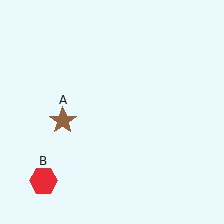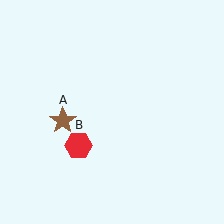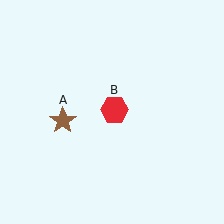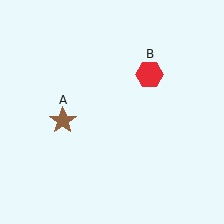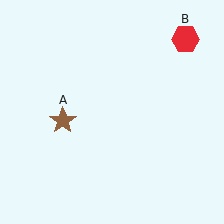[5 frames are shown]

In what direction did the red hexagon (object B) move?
The red hexagon (object B) moved up and to the right.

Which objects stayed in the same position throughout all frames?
Brown star (object A) remained stationary.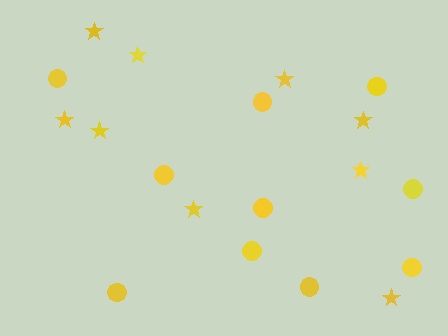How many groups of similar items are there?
There are 2 groups: one group of stars (9) and one group of circles (10).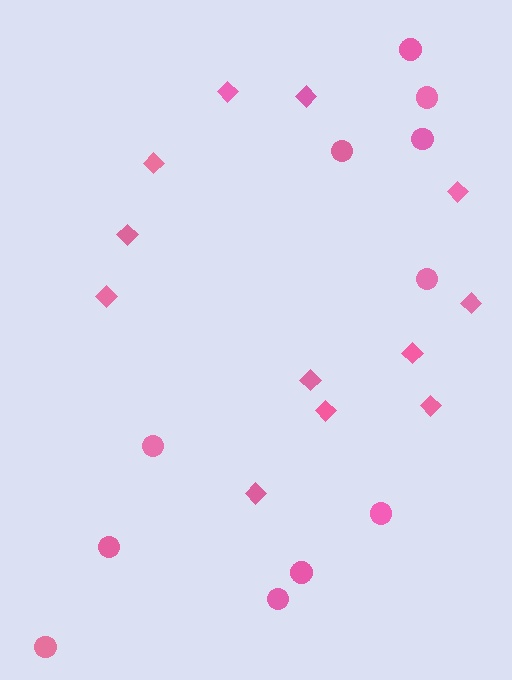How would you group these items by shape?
There are 2 groups: one group of circles (11) and one group of diamonds (12).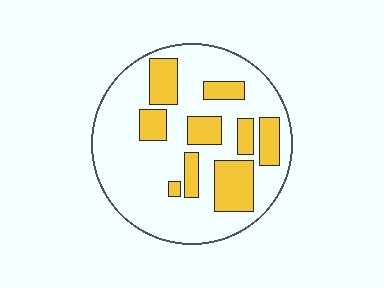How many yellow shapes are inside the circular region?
9.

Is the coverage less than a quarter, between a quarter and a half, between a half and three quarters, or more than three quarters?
Between a quarter and a half.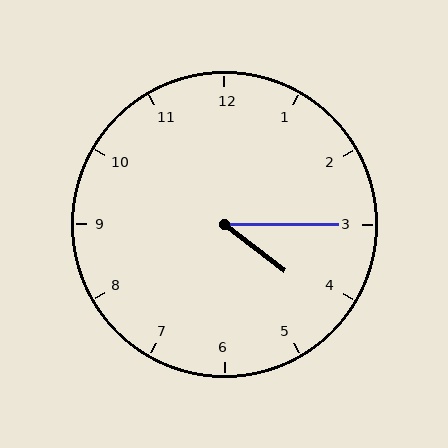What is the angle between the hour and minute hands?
Approximately 38 degrees.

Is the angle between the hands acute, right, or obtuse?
It is acute.